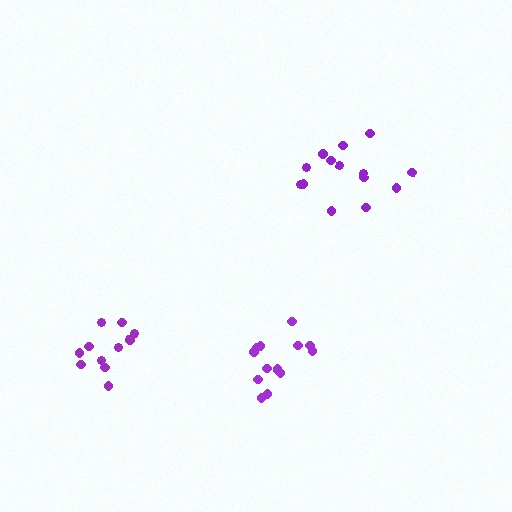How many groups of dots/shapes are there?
There are 3 groups.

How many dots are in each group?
Group 1: 11 dots, Group 2: 14 dots, Group 3: 14 dots (39 total).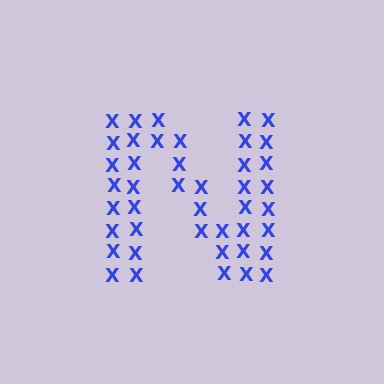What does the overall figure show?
The overall figure shows the letter N.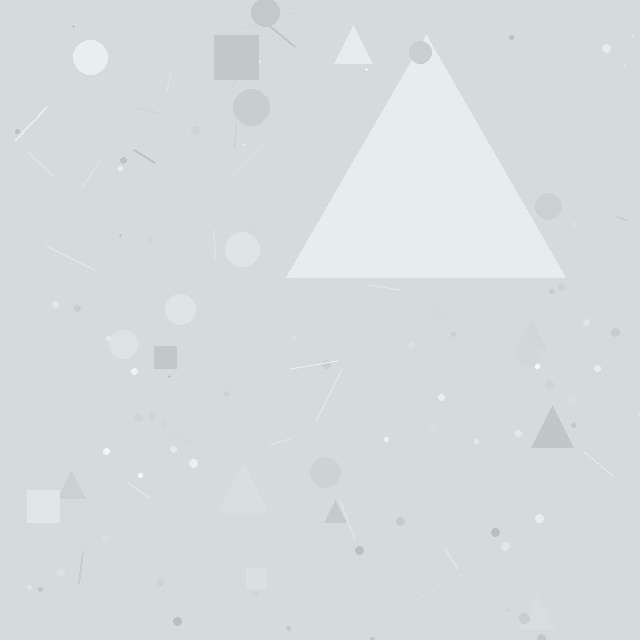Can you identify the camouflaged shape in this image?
The camouflaged shape is a triangle.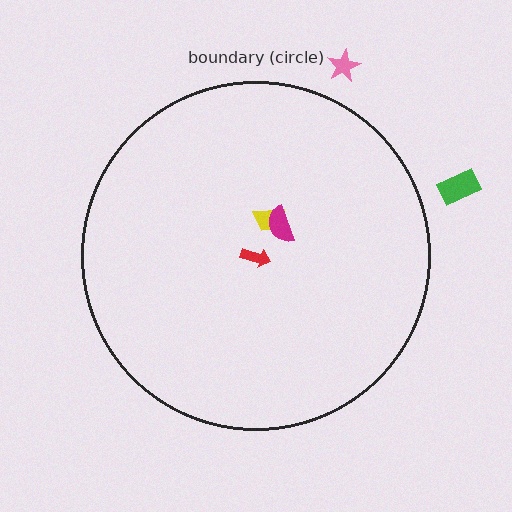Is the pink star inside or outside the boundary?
Outside.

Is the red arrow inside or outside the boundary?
Inside.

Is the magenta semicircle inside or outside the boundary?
Inside.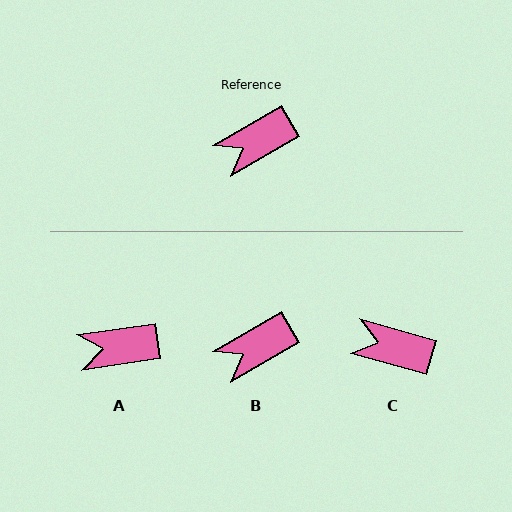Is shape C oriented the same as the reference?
No, it is off by about 46 degrees.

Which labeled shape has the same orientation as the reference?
B.